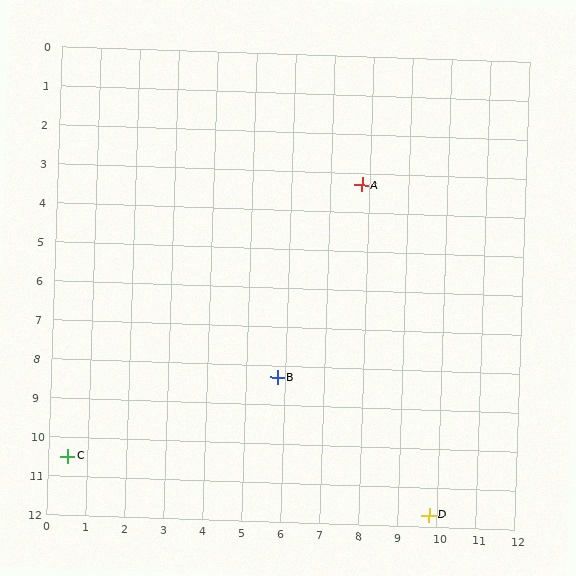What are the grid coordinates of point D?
Point D is at approximately (9.8, 11.7).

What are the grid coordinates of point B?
Point B is at approximately (5.8, 8.3).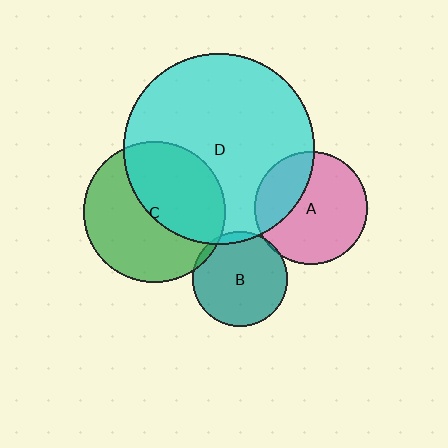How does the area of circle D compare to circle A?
Approximately 2.9 times.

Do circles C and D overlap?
Yes.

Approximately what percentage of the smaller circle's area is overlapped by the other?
Approximately 45%.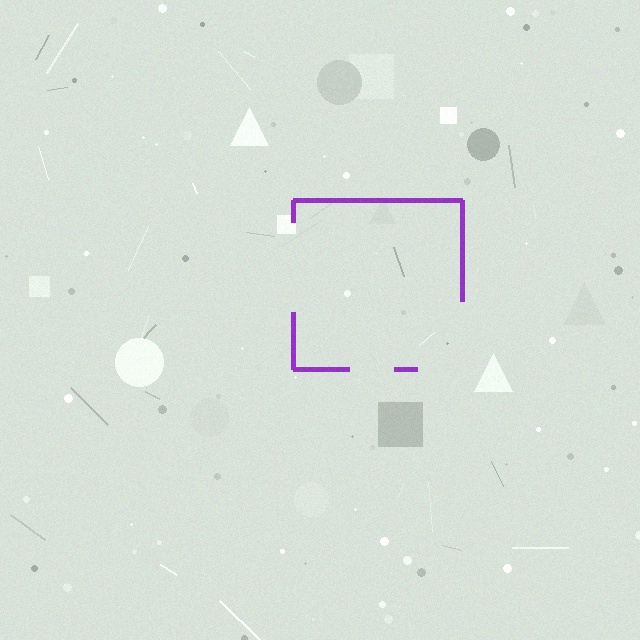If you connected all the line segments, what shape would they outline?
They would outline a square.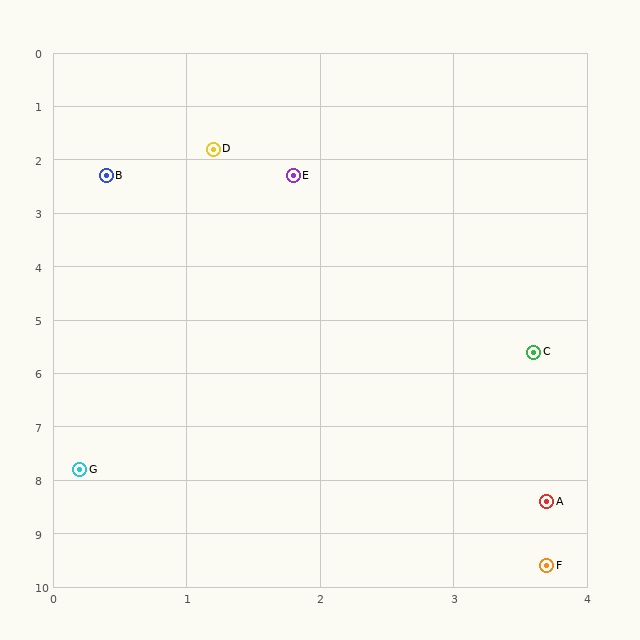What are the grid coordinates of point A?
Point A is at approximately (3.7, 8.4).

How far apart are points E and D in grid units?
Points E and D are about 0.8 grid units apart.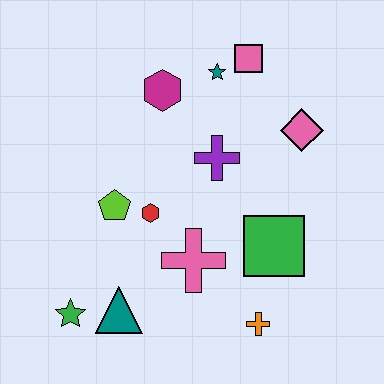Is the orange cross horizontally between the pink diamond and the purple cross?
Yes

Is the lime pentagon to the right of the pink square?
No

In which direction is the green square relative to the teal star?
The green square is below the teal star.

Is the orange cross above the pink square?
No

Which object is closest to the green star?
The teal triangle is closest to the green star.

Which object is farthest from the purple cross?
The green star is farthest from the purple cross.